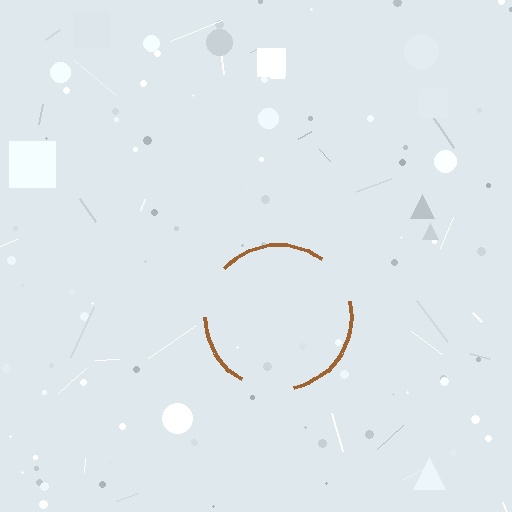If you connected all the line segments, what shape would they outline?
They would outline a circle.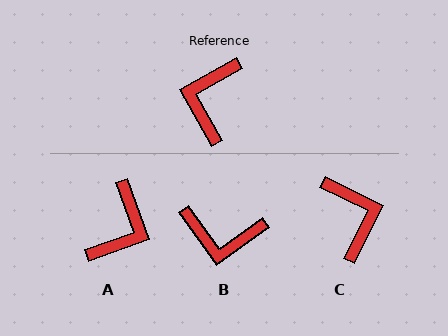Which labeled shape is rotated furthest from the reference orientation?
A, about 170 degrees away.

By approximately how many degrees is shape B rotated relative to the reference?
Approximately 96 degrees counter-clockwise.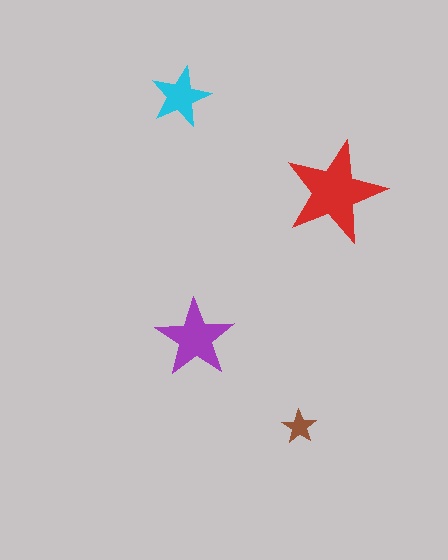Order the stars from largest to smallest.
the red one, the purple one, the cyan one, the brown one.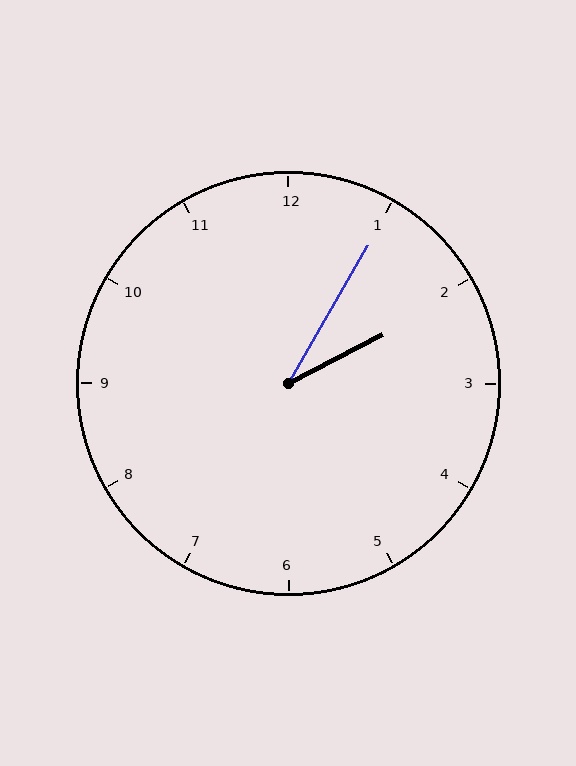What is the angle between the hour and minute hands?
Approximately 32 degrees.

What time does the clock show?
2:05.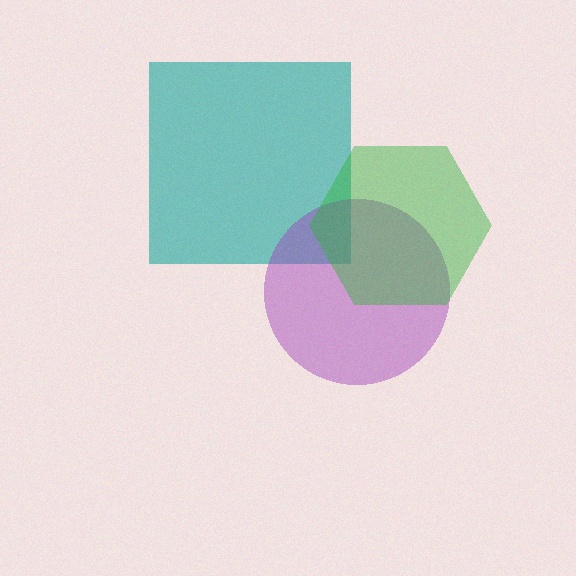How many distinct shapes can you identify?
There are 3 distinct shapes: a teal square, a purple circle, a green hexagon.